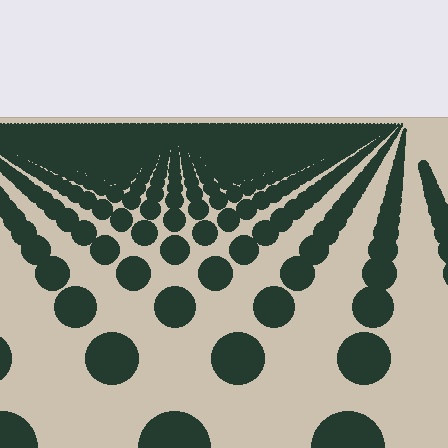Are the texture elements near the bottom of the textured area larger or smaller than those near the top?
Larger. Near the bottom, elements are closer to the viewer and appear at a bigger on-screen size.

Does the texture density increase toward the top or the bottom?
Density increases toward the top.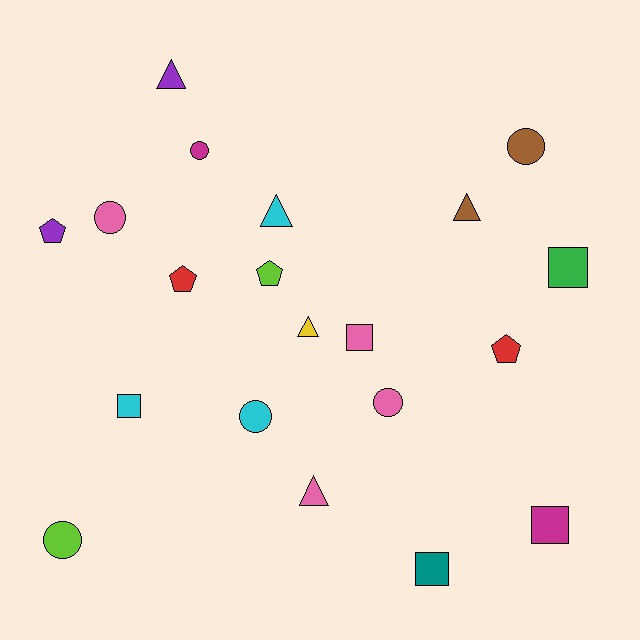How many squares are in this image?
There are 5 squares.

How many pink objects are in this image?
There are 4 pink objects.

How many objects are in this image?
There are 20 objects.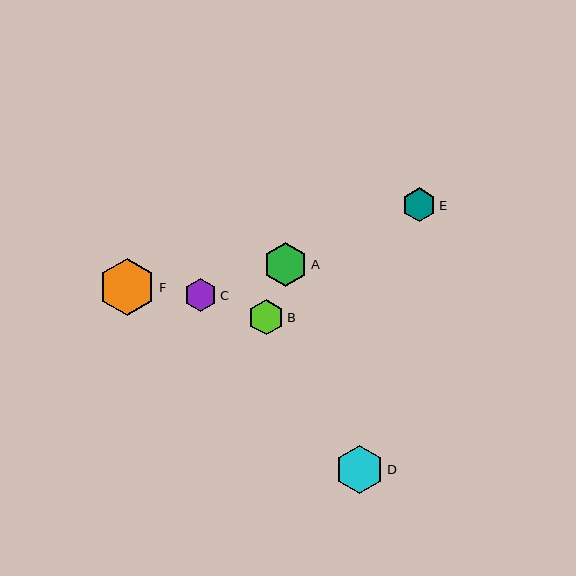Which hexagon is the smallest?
Hexagon C is the smallest with a size of approximately 33 pixels.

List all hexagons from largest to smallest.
From largest to smallest: F, D, A, B, E, C.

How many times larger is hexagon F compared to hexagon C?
Hexagon F is approximately 1.7 times the size of hexagon C.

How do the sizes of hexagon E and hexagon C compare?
Hexagon E and hexagon C are approximately the same size.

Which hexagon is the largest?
Hexagon F is the largest with a size of approximately 57 pixels.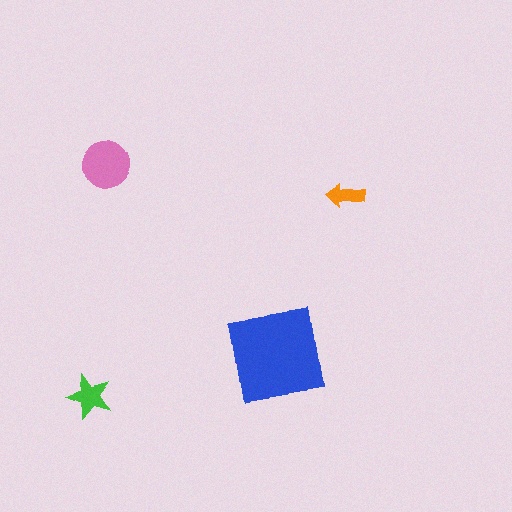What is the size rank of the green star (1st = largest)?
3rd.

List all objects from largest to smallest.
The blue square, the pink circle, the green star, the orange arrow.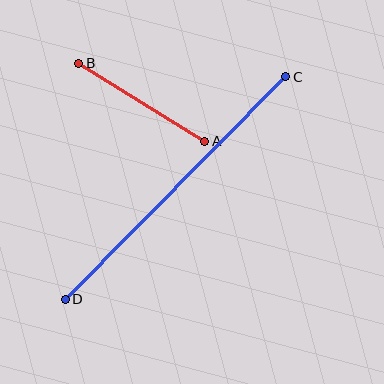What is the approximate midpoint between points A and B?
The midpoint is at approximately (142, 102) pixels.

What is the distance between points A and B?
The distance is approximately 148 pixels.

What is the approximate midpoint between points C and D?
The midpoint is at approximately (176, 188) pixels.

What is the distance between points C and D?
The distance is approximately 313 pixels.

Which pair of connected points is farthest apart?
Points C and D are farthest apart.